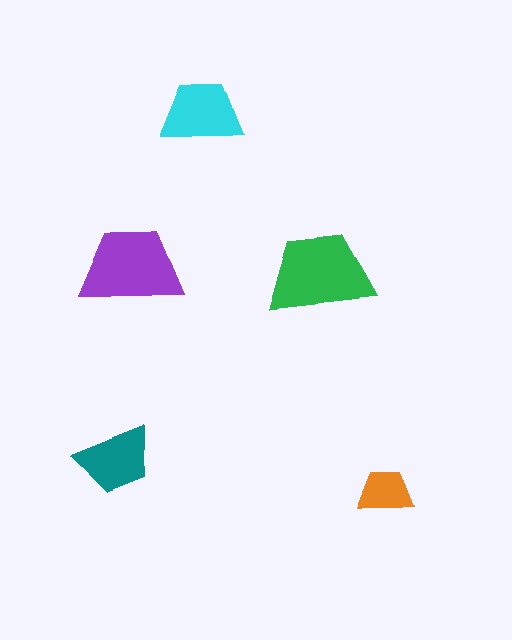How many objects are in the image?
There are 5 objects in the image.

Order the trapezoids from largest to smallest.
the green one, the purple one, the cyan one, the teal one, the orange one.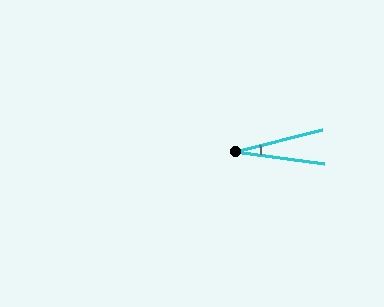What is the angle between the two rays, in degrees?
Approximately 22 degrees.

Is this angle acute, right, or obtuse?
It is acute.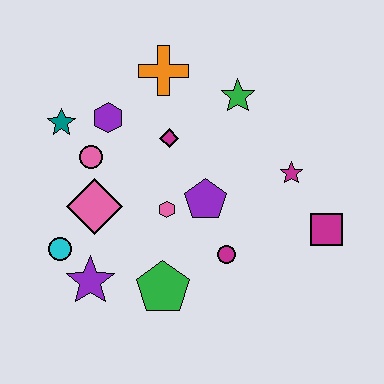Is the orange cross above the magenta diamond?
Yes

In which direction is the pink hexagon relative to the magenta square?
The pink hexagon is to the left of the magenta square.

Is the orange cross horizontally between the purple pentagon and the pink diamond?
Yes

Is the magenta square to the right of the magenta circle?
Yes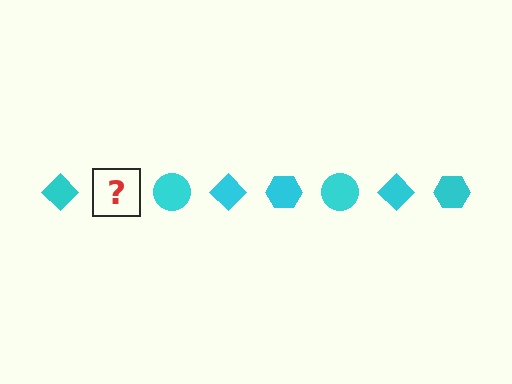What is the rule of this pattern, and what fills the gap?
The rule is that the pattern cycles through diamond, hexagon, circle shapes in cyan. The gap should be filled with a cyan hexagon.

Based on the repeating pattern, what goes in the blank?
The blank should be a cyan hexagon.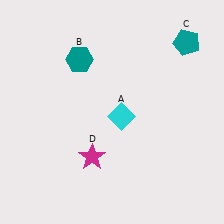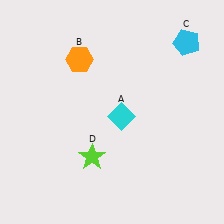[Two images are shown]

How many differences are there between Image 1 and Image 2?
There are 3 differences between the two images.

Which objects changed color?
B changed from teal to orange. C changed from teal to cyan. D changed from magenta to lime.